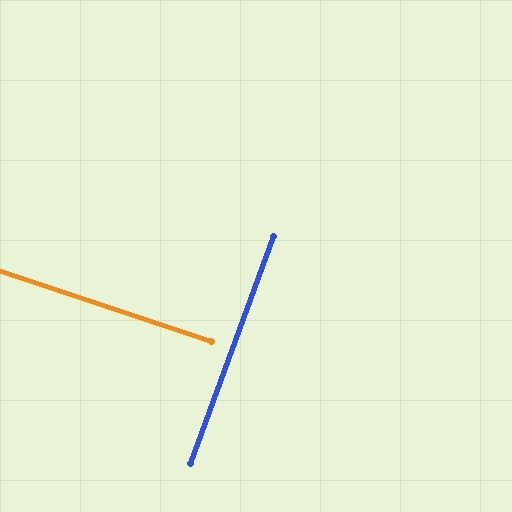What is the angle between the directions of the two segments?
Approximately 88 degrees.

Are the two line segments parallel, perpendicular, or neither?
Perpendicular — they meet at approximately 88°.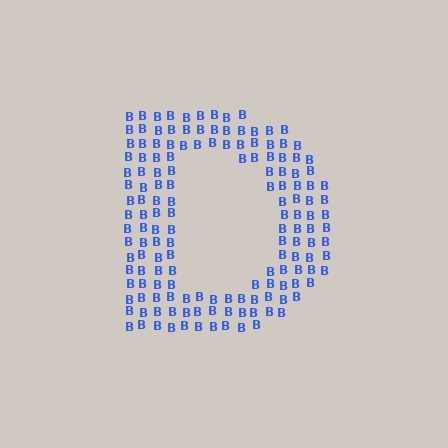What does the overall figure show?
The overall figure shows the letter D.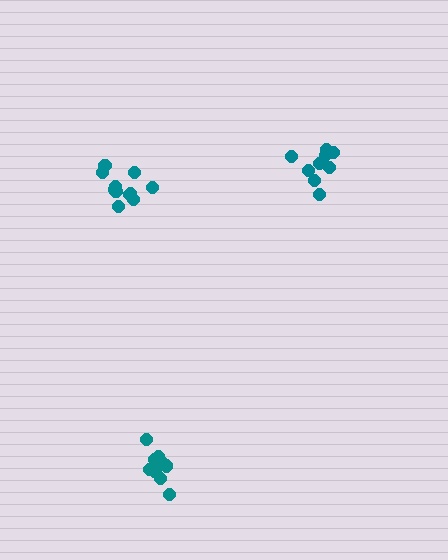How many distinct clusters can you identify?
There are 3 distinct clusters.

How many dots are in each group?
Group 1: 9 dots, Group 2: 9 dots, Group 3: 11 dots (29 total).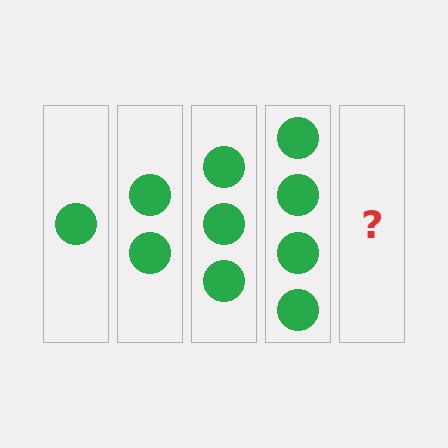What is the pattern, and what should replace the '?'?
The pattern is that each step adds one more circle. The '?' should be 5 circles.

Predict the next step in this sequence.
The next step is 5 circles.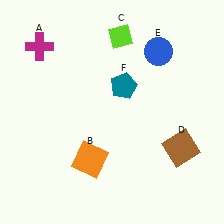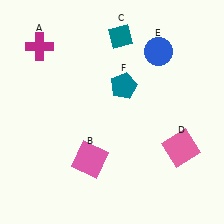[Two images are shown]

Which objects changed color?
B changed from orange to pink. C changed from lime to teal. D changed from brown to pink.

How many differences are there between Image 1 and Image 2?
There are 3 differences between the two images.